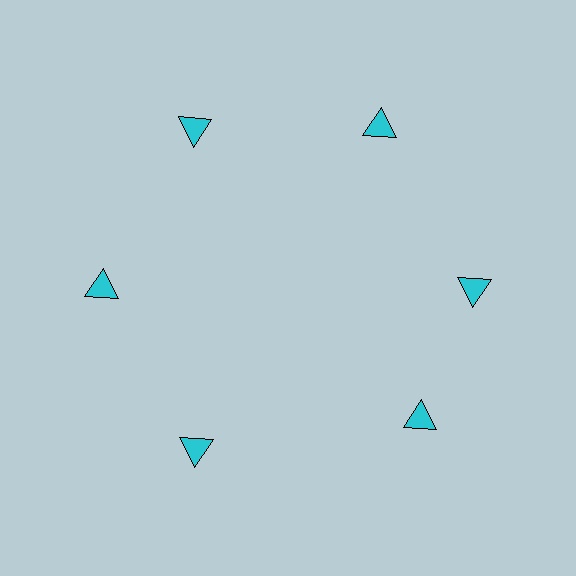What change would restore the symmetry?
The symmetry would be restored by rotating it back into even spacing with its neighbors so that all 6 triangles sit at equal angles and equal distance from the center.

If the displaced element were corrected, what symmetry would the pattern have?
It would have 6-fold rotational symmetry — the pattern would map onto itself every 60 degrees.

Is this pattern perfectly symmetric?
No. The 6 cyan triangles are arranged in a ring, but one element near the 5 o'clock position is rotated out of alignment along the ring, breaking the 6-fold rotational symmetry.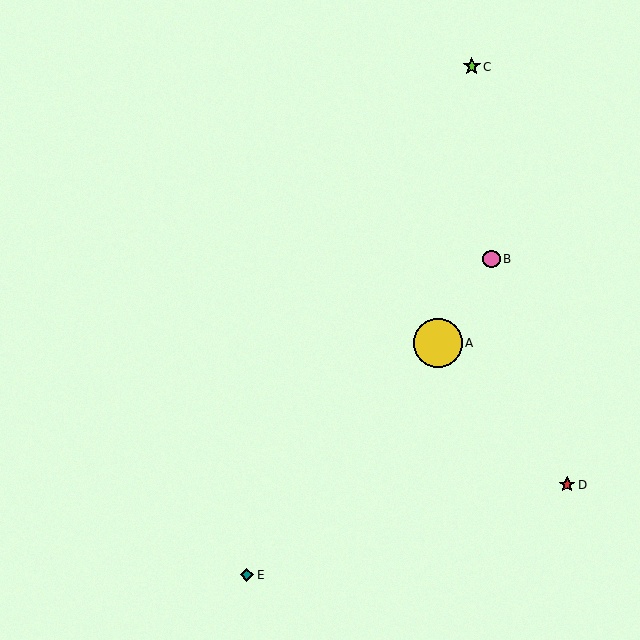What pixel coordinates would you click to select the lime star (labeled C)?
Click at (472, 67) to select the lime star C.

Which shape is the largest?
The yellow circle (labeled A) is the largest.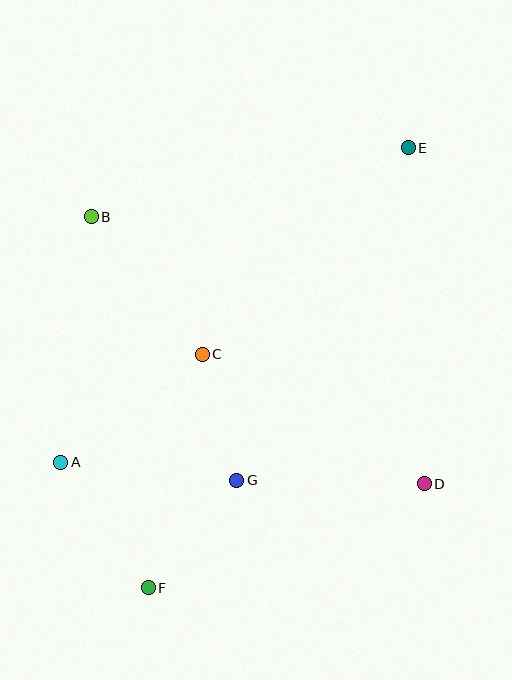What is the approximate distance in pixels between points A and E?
The distance between A and E is approximately 469 pixels.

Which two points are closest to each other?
Points C and G are closest to each other.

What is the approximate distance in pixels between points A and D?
The distance between A and D is approximately 364 pixels.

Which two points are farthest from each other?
Points E and F are farthest from each other.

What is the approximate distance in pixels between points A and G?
The distance between A and G is approximately 177 pixels.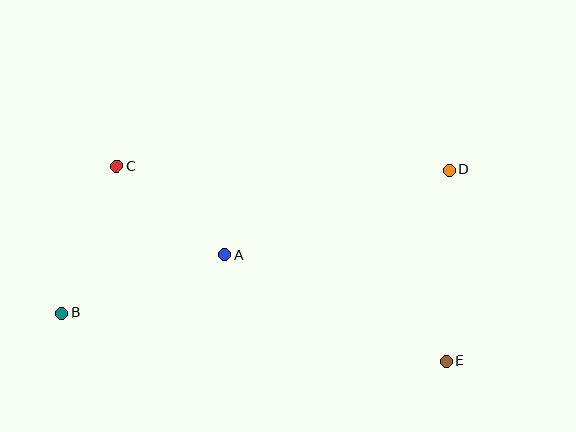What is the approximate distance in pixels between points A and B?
The distance between A and B is approximately 173 pixels.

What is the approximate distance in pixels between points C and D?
The distance between C and D is approximately 333 pixels.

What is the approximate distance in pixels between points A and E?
The distance between A and E is approximately 246 pixels.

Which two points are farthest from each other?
Points B and D are farthest from each other.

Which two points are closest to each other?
Points A and C are closest to each other.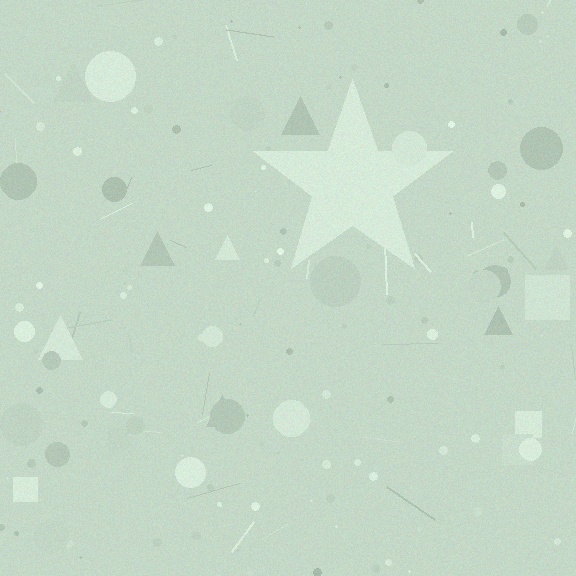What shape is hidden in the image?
A star is hidden in the image.